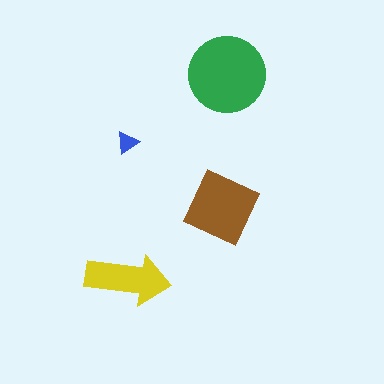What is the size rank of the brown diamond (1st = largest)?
2nd.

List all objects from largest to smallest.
The green circle, the brown diamond, the yellow arrow, the blue triangle.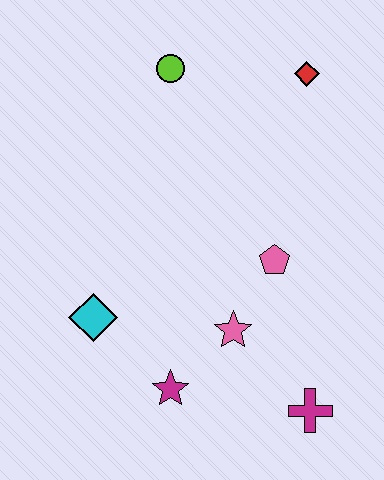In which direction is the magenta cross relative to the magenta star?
The magenta cross is to the right of the magenta star.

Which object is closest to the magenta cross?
The pink star is closest to the magenta cross.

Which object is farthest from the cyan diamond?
The red diamond is farthest from the cyan diamond.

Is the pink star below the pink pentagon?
Yes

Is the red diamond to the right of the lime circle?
Yes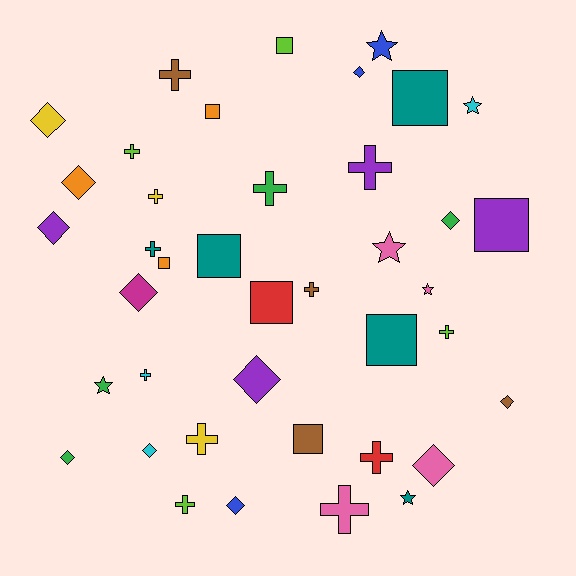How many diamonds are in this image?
There are 12 diamonds.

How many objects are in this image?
There are 40 objects.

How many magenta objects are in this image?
There is 1 magenta object.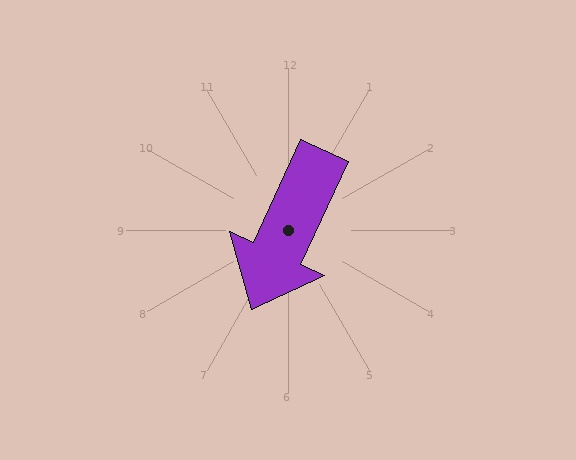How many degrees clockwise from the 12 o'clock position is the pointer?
Approximately 205 degrees.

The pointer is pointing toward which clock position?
Roughly 7 o'clock.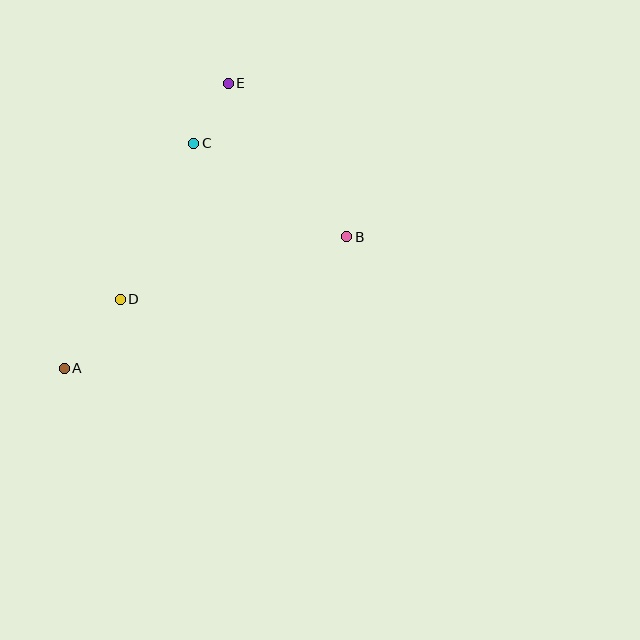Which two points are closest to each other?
Points C and E are closest to each other.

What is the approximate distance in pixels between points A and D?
The distance between A and D is approximately 89 pixels.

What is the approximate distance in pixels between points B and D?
The distance between B and D is approximately 235 pixels.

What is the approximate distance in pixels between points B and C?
The distance between B and C is approximately 179 pixels.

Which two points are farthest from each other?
Points A and E are farthest from each other.